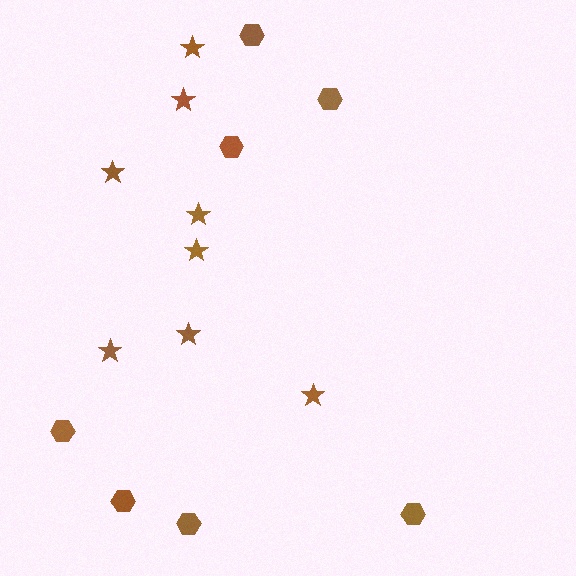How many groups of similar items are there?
There are 2 groups: one group of hexagons (7) and one group of stars (8).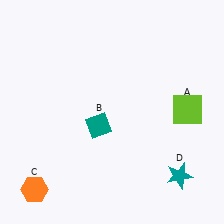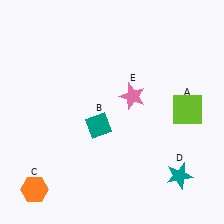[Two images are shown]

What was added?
A pink star (E) was added in Image 2.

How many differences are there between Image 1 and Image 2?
There is 1 difference between the two images.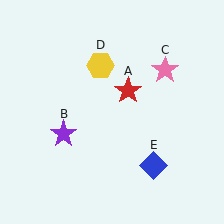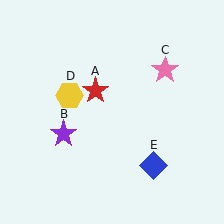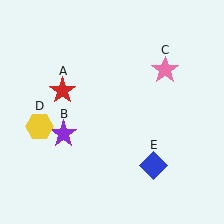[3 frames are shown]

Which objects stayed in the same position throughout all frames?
Purple star (object B) and pink star (object C) and blue diamond (object E) remained stationary.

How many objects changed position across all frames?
2 objects changed position: red star (object A), yellow hexagon (object D).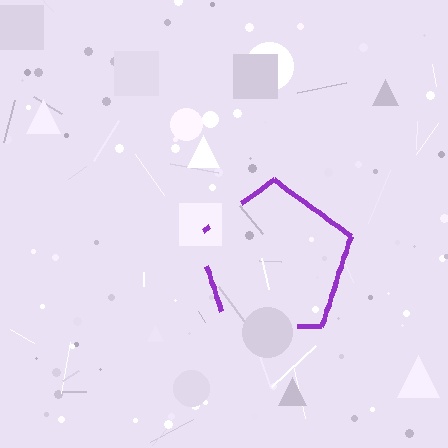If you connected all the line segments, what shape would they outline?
They would outline a pentagon.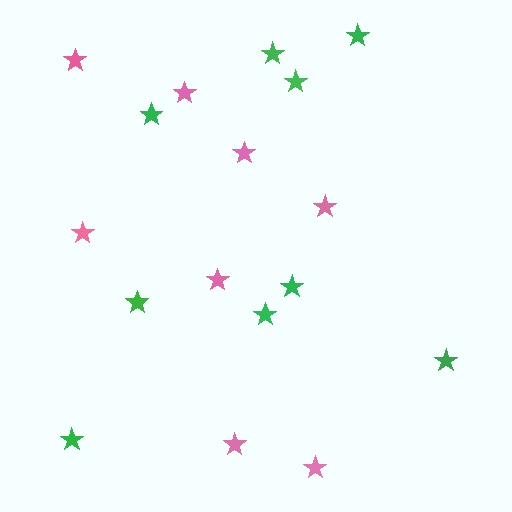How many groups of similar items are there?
There are 2 groups: one group of green stars (9) and one group of pink stars (8).